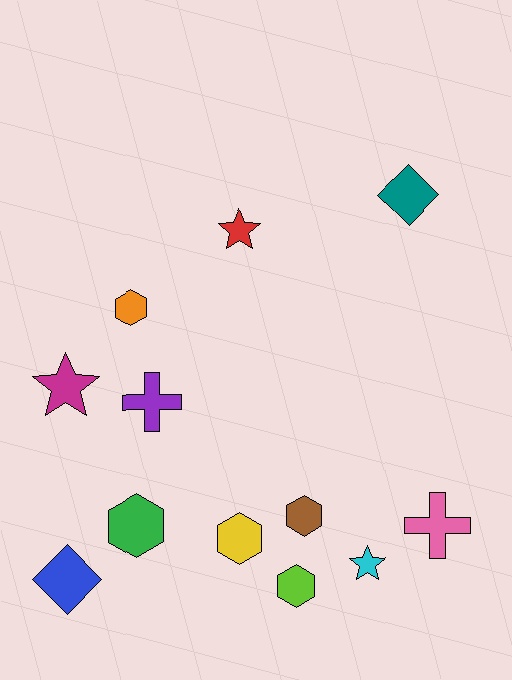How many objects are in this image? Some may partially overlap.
There are 12 objects.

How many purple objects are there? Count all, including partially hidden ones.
There is 1 purple object.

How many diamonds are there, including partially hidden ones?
There are 2 diamonds.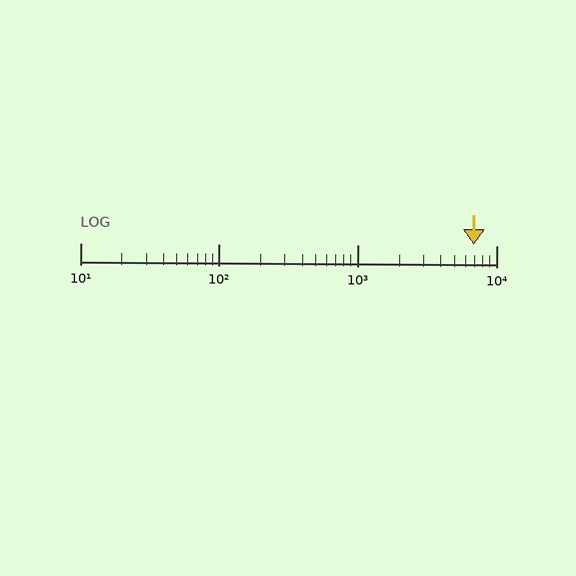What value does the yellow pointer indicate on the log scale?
The pointer indicates approximately 6900.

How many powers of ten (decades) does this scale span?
The scale spans 3 decades, from 10 to 10000.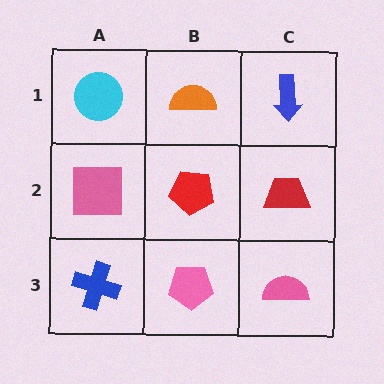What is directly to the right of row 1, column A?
An orange semicircle.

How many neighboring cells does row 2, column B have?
4.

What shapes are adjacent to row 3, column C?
A red trapezoid (row 2, column C), a pink pentagon (row 3, column B).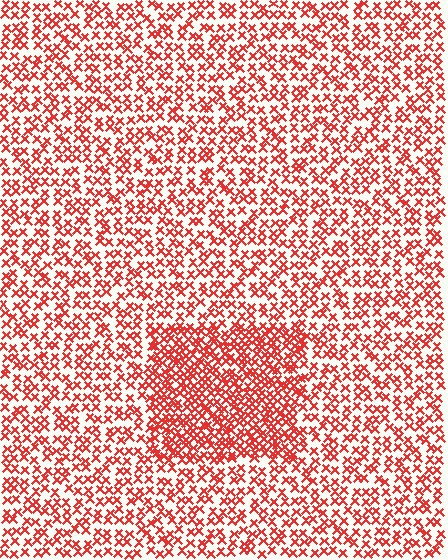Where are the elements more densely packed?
The elements are more densely packed inside the rectangle boundary.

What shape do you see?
I see a rectangle.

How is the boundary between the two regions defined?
The boundary is defined by a change in element density (approximately 1.8x ratio). All elements are the same color, size, and shape.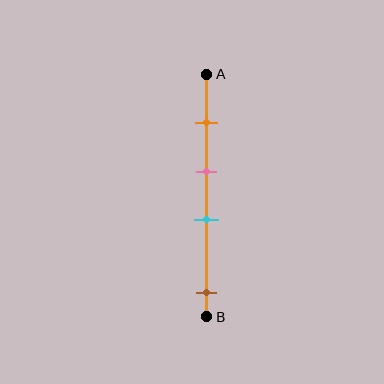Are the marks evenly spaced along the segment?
No, the marks are not evenly spaced.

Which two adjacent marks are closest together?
The pink and cyan marks are the closest adjacent pair.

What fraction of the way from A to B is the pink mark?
The pink mark is approximately 40% (0.4) of the way from A to B.